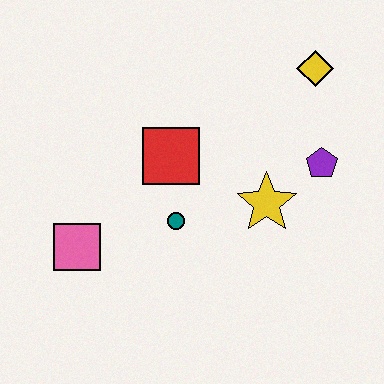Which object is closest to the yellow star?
The purple pentagon is closest to the yellow star.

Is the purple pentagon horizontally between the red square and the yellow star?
No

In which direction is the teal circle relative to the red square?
The teal circle is below the red square.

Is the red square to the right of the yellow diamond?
No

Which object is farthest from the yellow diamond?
The pink square is farthest from the yellow diamond.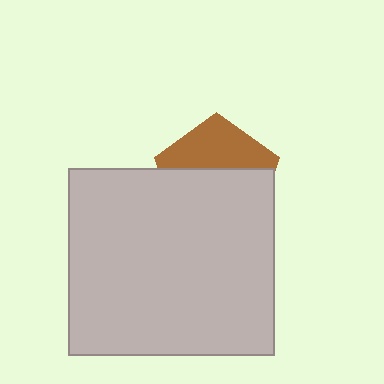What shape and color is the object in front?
The object in front is a light gray rectangle.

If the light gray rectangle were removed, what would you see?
You would see the complete brown pentagon.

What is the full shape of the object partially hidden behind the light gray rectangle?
The partially hidden object is a brown pentagon.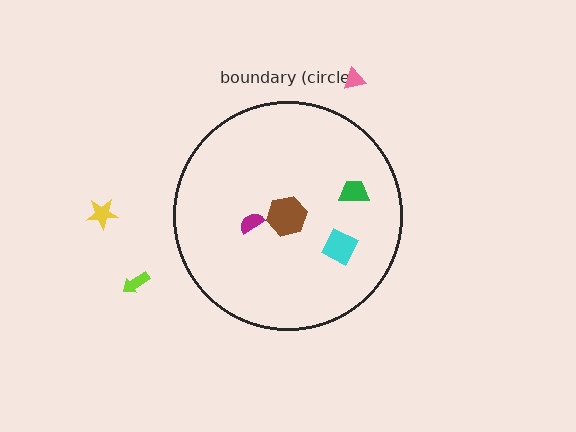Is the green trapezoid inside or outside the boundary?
Inside.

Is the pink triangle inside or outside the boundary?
Outside.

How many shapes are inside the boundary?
4 inside, 3 outside.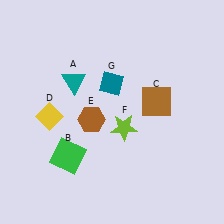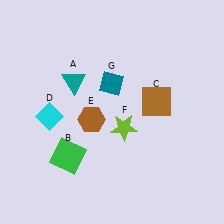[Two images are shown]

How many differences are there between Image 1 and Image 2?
There is 1 difference between the two images.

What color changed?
The diamond (D) changed from yellow in Image 1 to cyan in Image 2.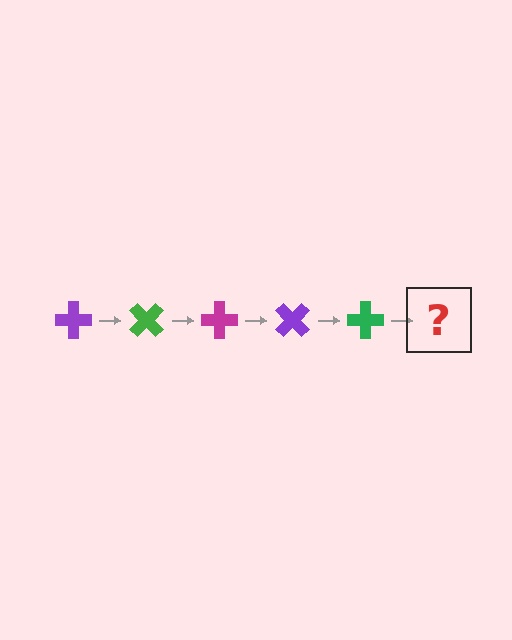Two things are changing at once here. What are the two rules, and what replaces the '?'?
The two rules are that it rotates 45 degrees each step and the color cycles through purple, green, and magenta. The '?' should be a magenta cross, rotated 225 degrees from the start.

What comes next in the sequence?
The next element should be a magenta cross, rotated 225 degrees from the start.